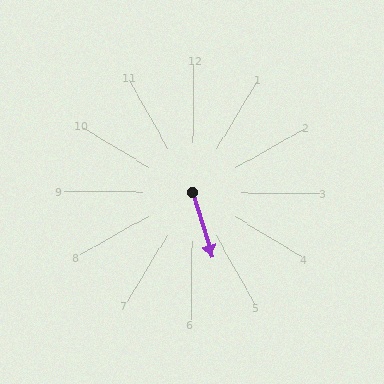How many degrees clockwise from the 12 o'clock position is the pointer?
Approximately 162 degrees.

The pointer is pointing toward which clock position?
Roughly 5 o'clock.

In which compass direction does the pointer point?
South.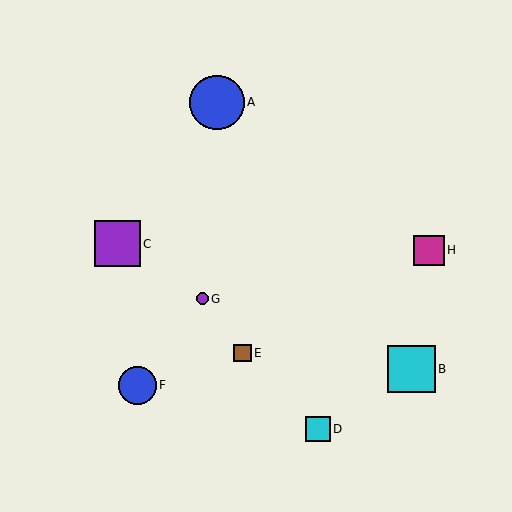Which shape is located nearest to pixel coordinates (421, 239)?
The magenta square (labeled H) at (429, 250) is nearest to that location.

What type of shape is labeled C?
Shape C is a purple square.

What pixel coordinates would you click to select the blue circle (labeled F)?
Click at (137, 385) to select the blue circle F.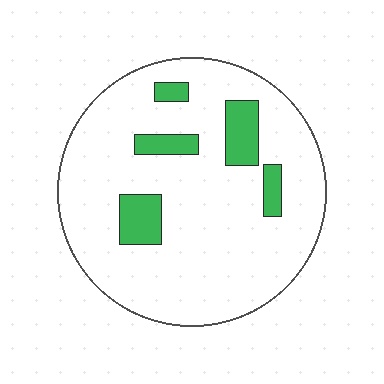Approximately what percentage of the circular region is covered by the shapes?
Approximately 15%.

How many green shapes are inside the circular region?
5.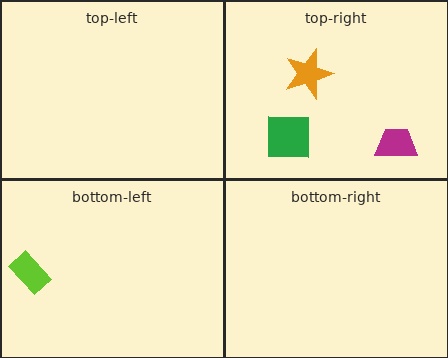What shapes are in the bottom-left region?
The lime rectangle.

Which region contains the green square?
The top-right region.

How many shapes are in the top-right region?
3.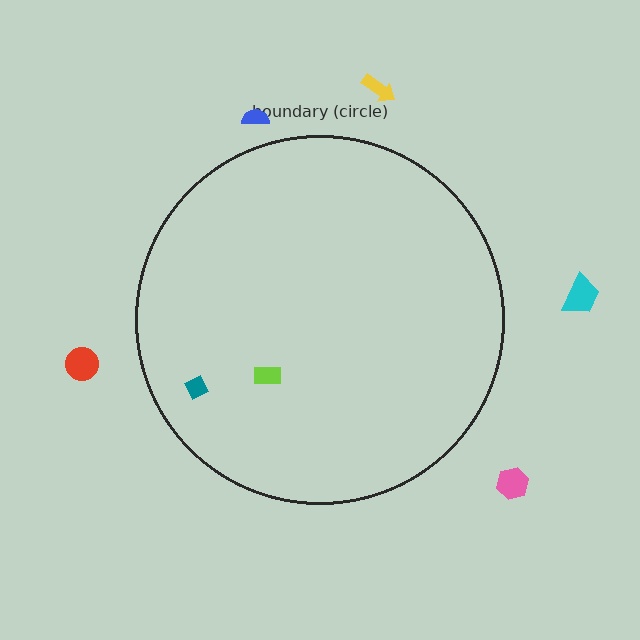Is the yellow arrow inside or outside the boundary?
Outside.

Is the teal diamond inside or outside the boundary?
Inside.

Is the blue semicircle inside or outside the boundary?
Outside.